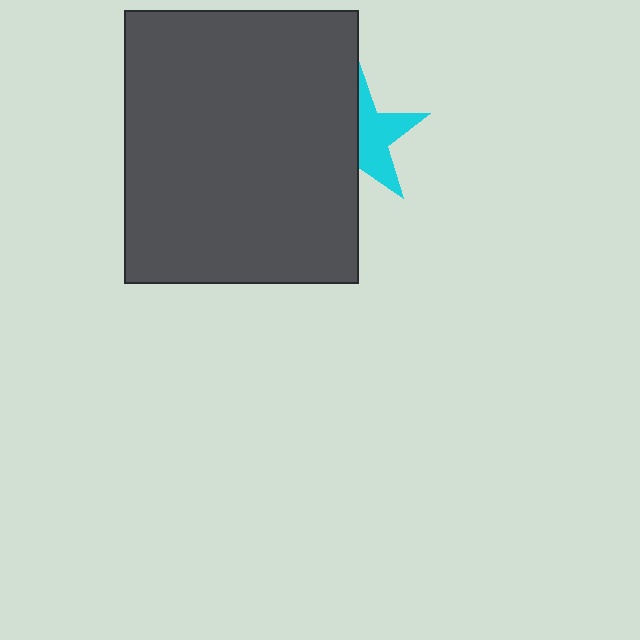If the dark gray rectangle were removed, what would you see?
You would see the complete cyan star.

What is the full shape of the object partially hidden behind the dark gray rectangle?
The partially hidden object is a cyan star.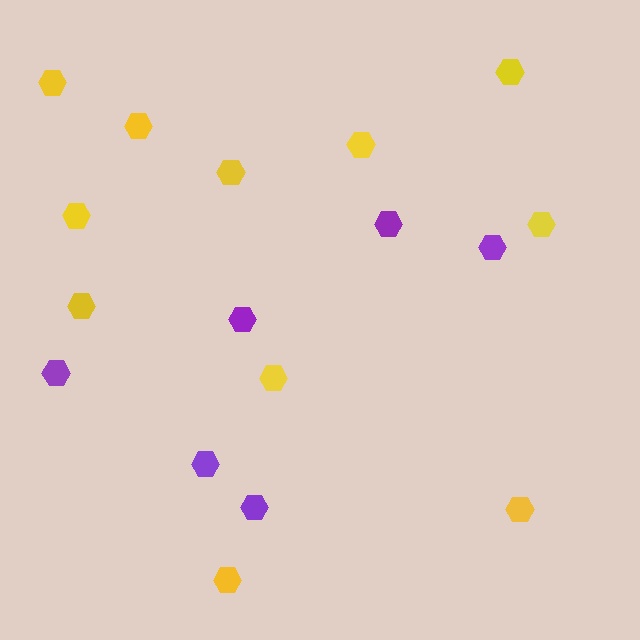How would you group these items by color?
There are 2 groups: one group of yellow hexagons (11) and one group of purple hexagons (6).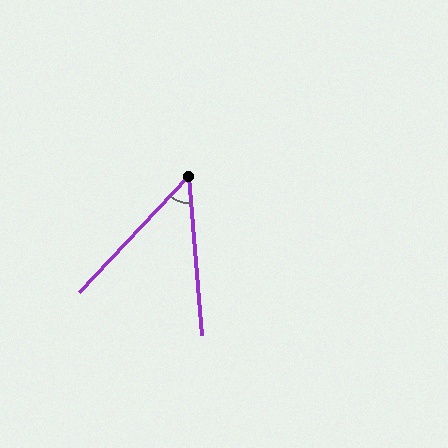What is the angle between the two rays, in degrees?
Approximately 48 degrees.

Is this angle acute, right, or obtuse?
It is acute.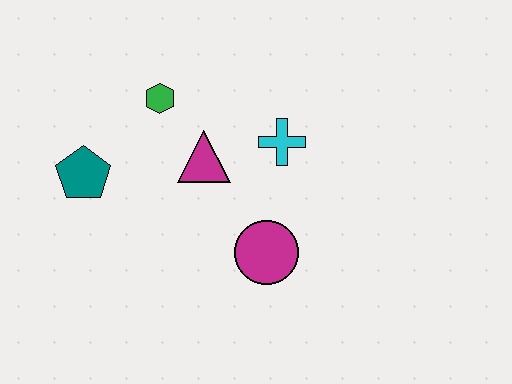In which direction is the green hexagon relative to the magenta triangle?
The green hexagon is above the magenta triangle.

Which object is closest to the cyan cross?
The magenta triangle is closest to the cyan cross.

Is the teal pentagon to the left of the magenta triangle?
Yes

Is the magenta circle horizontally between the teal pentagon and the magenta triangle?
No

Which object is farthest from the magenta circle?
The teal pentagon is farthest from the magenta circle.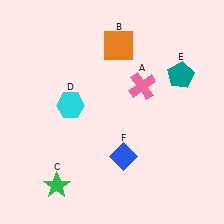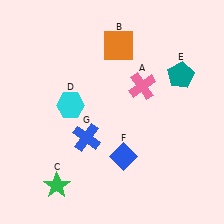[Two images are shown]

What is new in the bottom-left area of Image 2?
A blue cross (G) was added in the bottom-left area of Image 2.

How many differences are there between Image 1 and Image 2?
There is 1 difference between the two images.